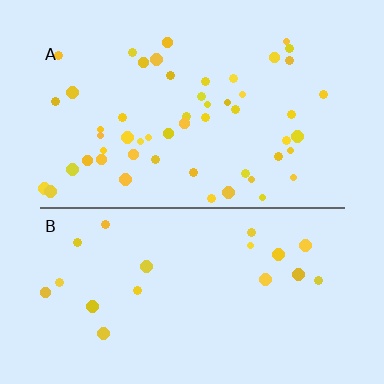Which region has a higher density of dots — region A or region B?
A (the top).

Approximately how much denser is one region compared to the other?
Approximately 2.8× — region A over region B.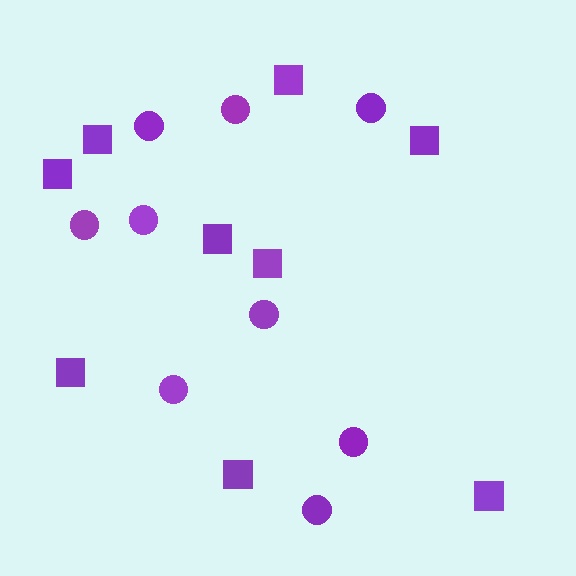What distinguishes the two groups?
There are 2 groups: one group of squares (9) and one group of circles (9).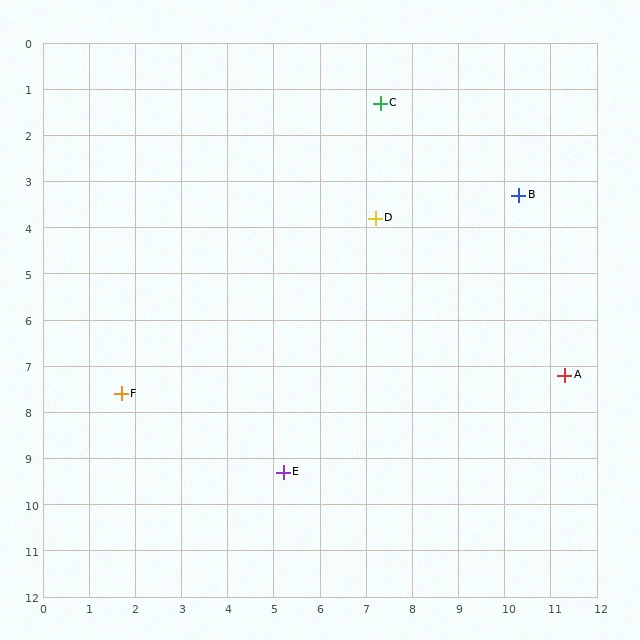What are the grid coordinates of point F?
Point F is at approximately (1.7, 7.6).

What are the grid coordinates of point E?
Point E is at approximately (5.2, 9.3).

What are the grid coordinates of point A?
Point A is at approximately (11.3, 7.2).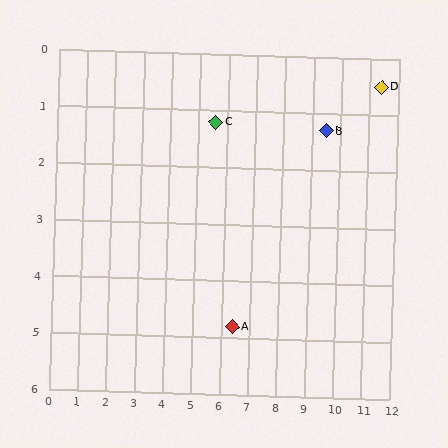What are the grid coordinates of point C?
Point C is at approximately (5.6, 1.2).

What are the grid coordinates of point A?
Point A is at approximately (6.4, 4.8).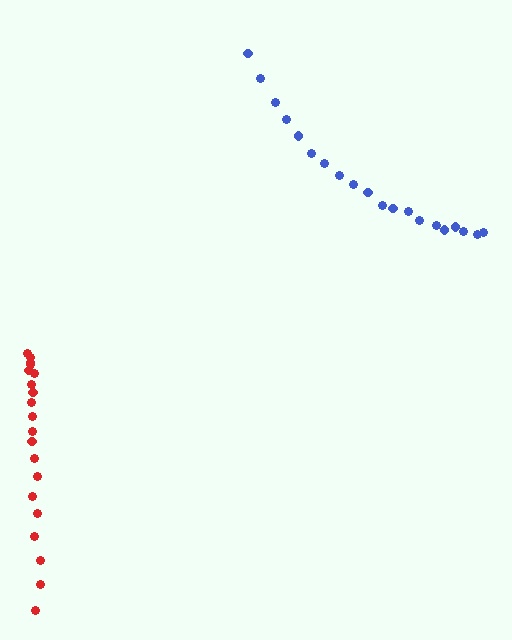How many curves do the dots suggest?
There are 2 distinct paths.